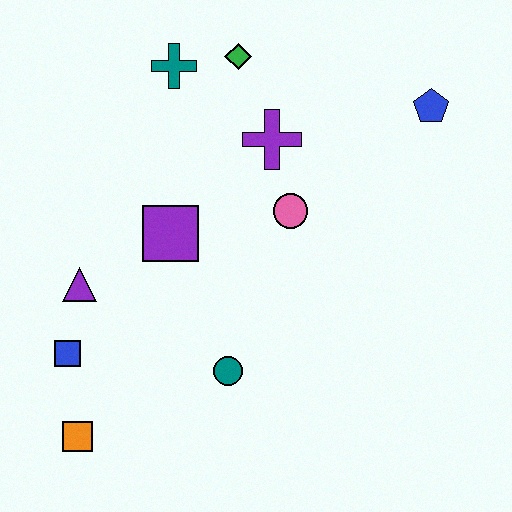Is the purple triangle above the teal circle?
Yes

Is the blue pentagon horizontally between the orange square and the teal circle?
No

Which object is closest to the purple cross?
The pink circle is closest to the purple cross.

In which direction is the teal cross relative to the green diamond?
The teal cross is to the left of the green diamond.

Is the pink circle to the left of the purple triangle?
No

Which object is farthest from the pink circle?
The orange square is farthest from the pink circle.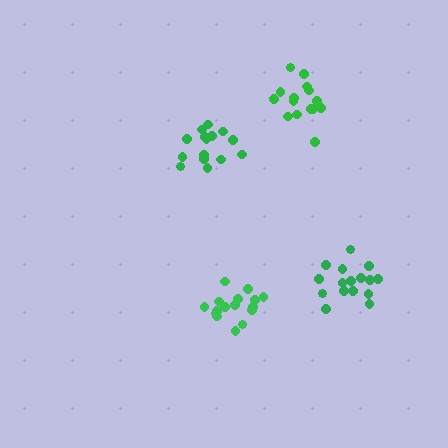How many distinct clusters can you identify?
There are 4 distinct clusters.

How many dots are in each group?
Group 1: 16 dots, Group 2: 15 dots, Group 3: 15 dots, Group 4: 16 dots (62 total).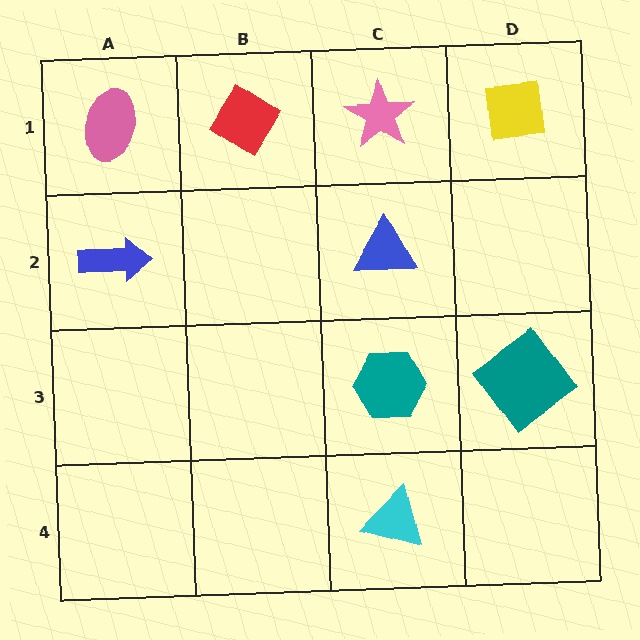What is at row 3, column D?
A teal diamond.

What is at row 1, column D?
A yellow square.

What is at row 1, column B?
A red diamond.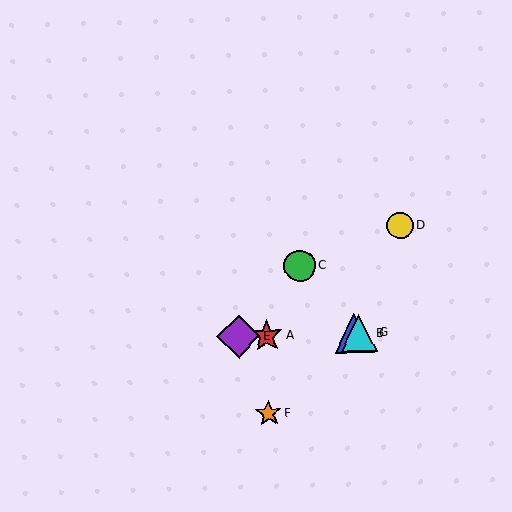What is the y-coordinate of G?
Object G is at y≈333.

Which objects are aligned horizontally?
Objects A, B, E, G are aligned horizontally.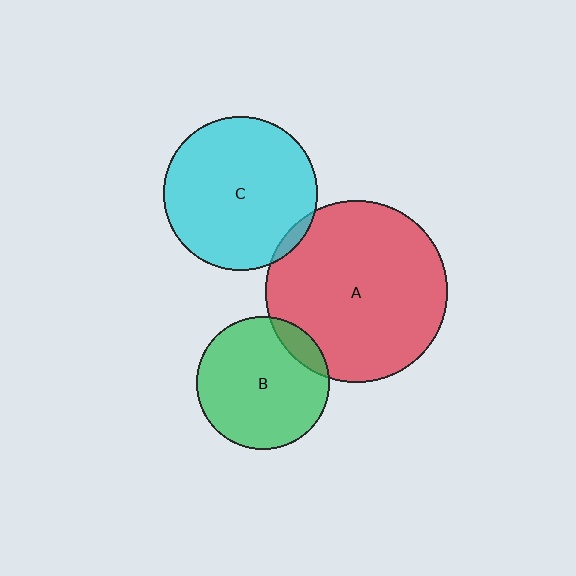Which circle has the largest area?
Circle A (red).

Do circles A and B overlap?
Yes.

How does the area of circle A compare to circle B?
Approximately 1.9 times.